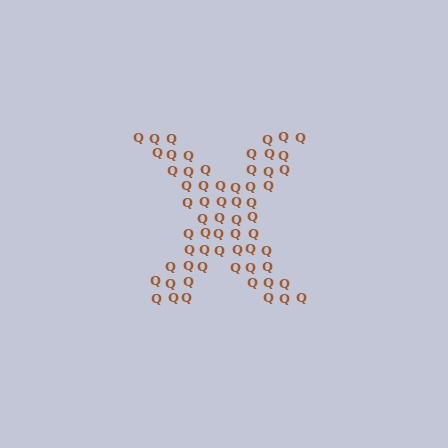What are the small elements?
The small elements are letter Q's.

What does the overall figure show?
The overall figure shows the letter X.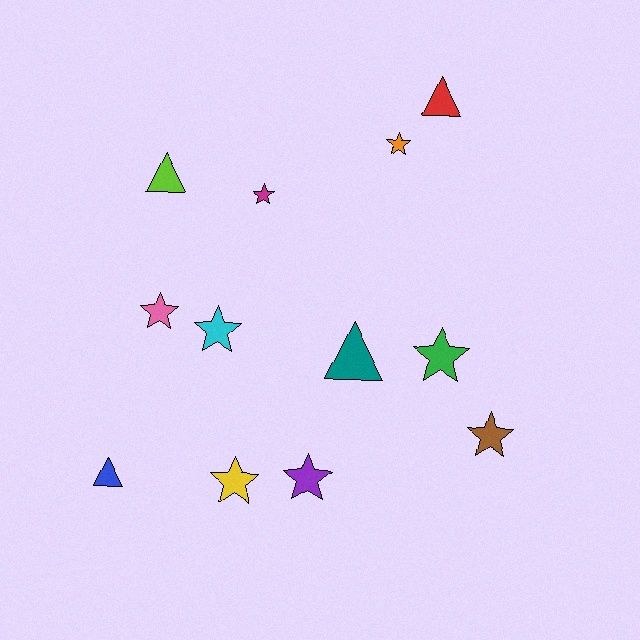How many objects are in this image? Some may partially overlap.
There are 12 objects.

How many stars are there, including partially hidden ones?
There are 8 stars.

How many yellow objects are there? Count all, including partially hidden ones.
There is 1 yellow object.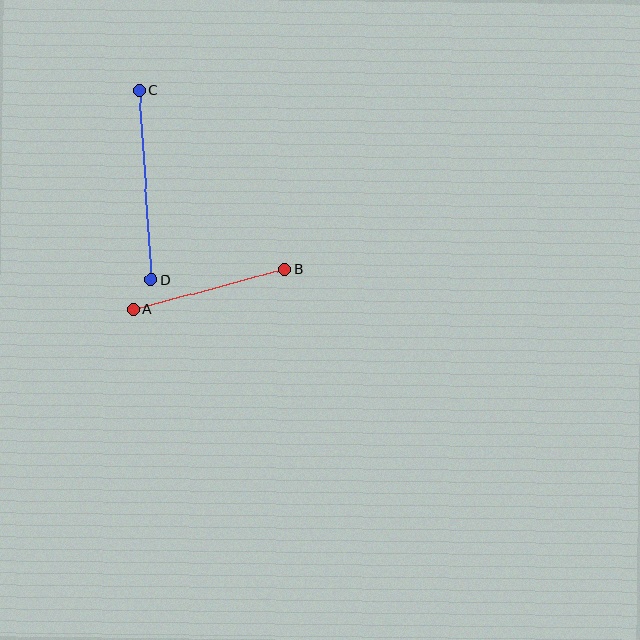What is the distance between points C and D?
The distance is approximately 190 pixels.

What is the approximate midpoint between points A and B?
The midpoint is at approximately (209, 289) pixels.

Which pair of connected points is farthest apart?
Points C and D are farthest apart.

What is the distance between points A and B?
The distance is approximately 156 pixels.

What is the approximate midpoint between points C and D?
The midpoint is at approximately (145, 185) pixels.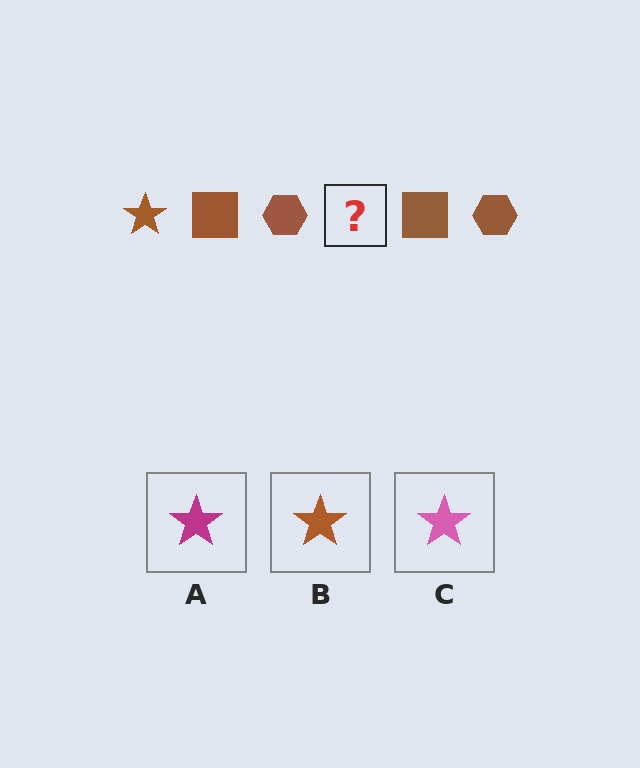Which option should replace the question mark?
Option B.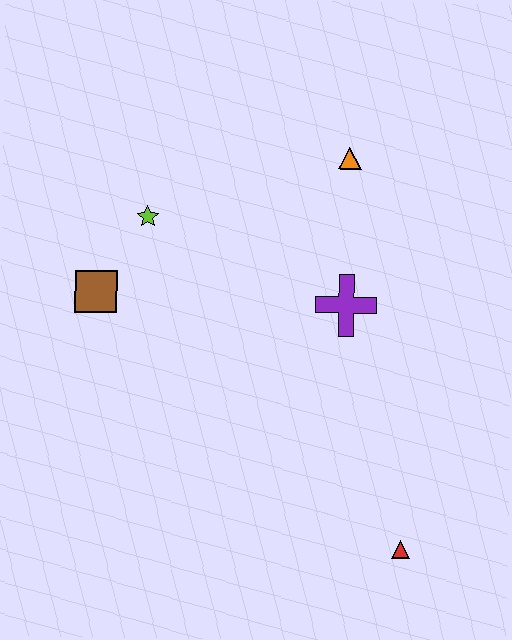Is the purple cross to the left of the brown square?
No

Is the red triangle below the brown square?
Yes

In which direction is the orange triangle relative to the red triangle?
The orange triangle is above the red triangle.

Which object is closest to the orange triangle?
The purple cross is closest to the orange triangle.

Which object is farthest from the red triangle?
The lime star is farthest from the red triangle.